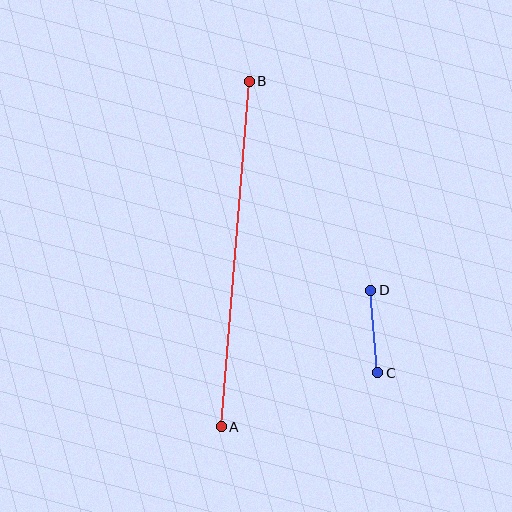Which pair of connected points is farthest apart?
Points A and B are farthest apart.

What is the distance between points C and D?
The distance is approximately 82 pixels.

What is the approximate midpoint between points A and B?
The midpoint is at approximately (235, 254) pixels.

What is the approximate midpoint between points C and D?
The midpoint is at approximately (374, 332) pixels.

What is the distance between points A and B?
The distance is approximately 346 pixels.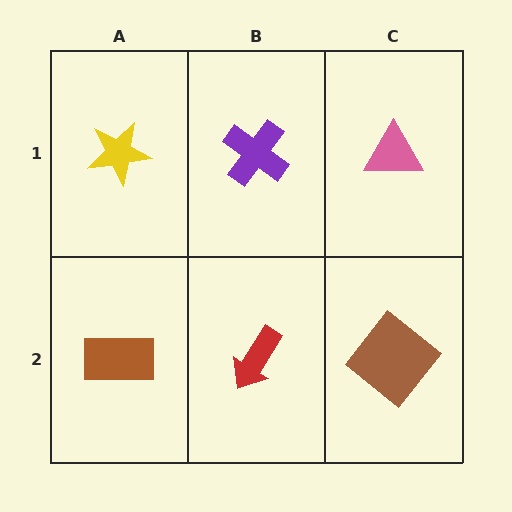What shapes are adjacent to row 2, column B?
A purple cross (row 1, column B), a brown rectangle (row 2, column A), a brown diamond (row 2, column C).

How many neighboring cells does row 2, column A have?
2.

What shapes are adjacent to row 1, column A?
A brown rectangle (row 2, column A), a purple cross (row 1, column B).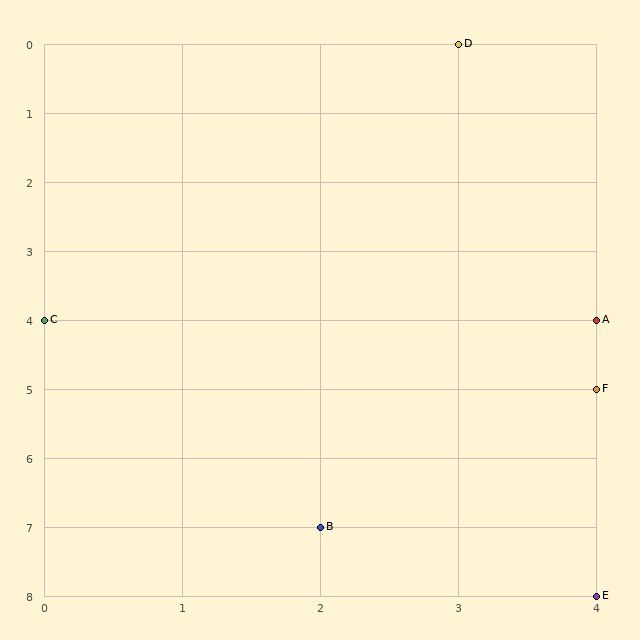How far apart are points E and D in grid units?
Points E and D are 1 column and 8 rows apart (about 8.1 grid units diagonally).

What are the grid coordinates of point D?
Point D is at grid coordinates (3, 0).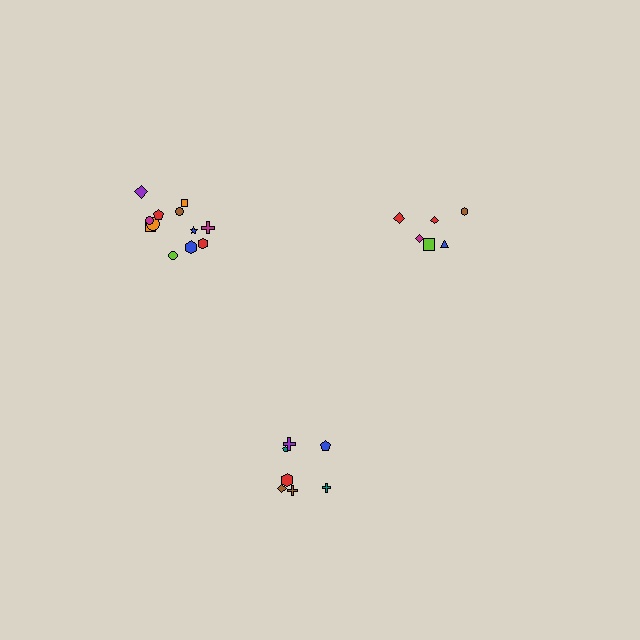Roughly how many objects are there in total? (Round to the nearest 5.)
Roughly 25 objects in total.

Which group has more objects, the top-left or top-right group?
The top-left group.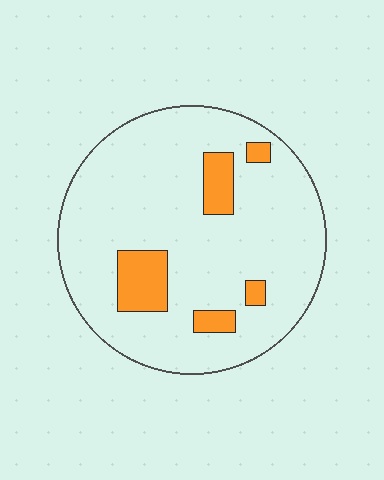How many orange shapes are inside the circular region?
5.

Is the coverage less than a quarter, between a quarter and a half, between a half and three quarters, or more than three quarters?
Less than a quarter.